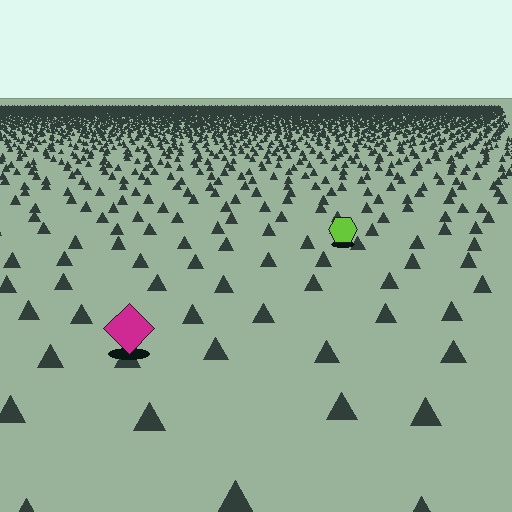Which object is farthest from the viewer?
The lime hexagon is farthest from the viewer. It appears smaller and the ground texture around it is denser.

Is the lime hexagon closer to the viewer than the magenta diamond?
No. The magenta diamond is closer — you can tell from the texture gradient: the ground texture is coarser near it.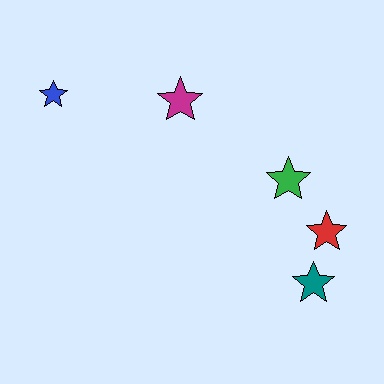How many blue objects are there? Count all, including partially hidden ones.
There is 1 blue object.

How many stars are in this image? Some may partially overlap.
There are 5 stars.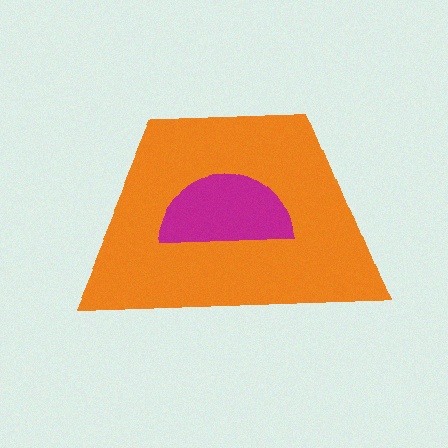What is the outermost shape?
The orange trapezoid.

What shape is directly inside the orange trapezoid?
The magenta semicircle.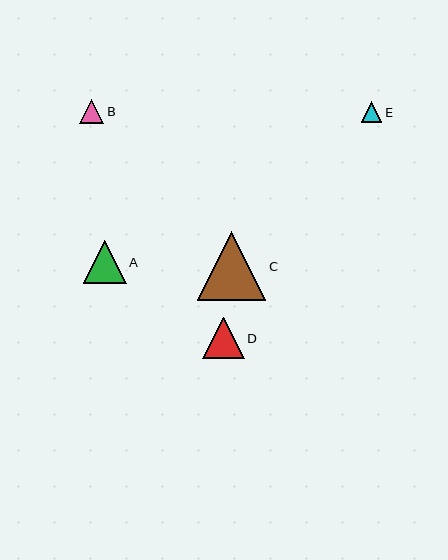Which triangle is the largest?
Triangle C is the largest with a size of approximately 68 pixels.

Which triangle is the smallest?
Triangle E is the smallest with a size of approximately 21 pixels.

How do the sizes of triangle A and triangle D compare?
Triangle A and triangle D are approximately the same size.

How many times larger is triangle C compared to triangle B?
Triangle C is approximately 2.8 times the size of triangle B.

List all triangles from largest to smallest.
From largest to smallest: C, A, D, B, E.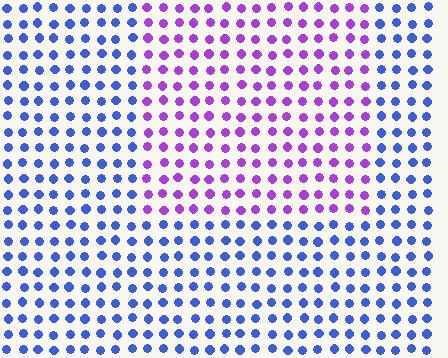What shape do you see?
I see a rectangle.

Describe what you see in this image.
The image is filled with small blue elements in a uniform arrangement. A rectangle-shaped region is visible where the elements are tinted to a slightly different hue, forming a subtle color boundary.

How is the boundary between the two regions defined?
The boundary is defined purely by a slight shift in hue (about 55 degrees). Spacing, size, and orientation are identical on both sides.